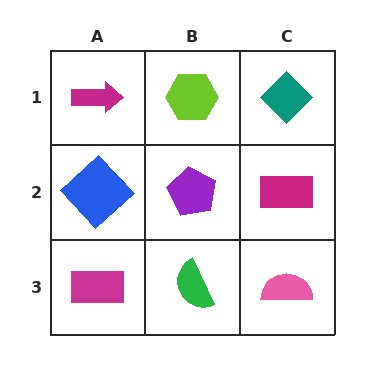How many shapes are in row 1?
3 shapes.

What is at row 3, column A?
A magenta rectangle.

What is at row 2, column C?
A magenta rectangle.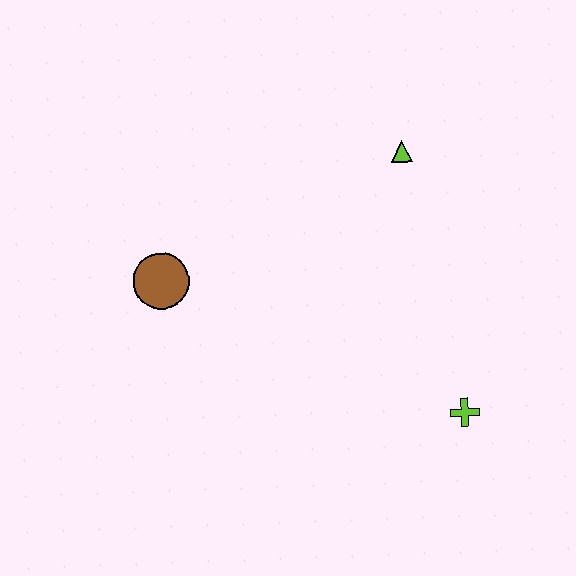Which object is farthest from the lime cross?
The brown circle is farthest from the lime cross.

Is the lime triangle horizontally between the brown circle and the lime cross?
Yes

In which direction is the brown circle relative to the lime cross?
The brown circle is to the left of the lime cross.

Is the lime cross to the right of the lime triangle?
Yes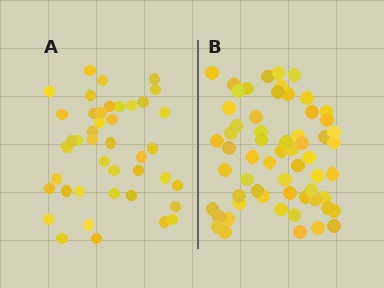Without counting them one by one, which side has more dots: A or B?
Region B (the right region) has more dots.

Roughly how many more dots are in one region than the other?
Region B has approximately 20 more dots than region A.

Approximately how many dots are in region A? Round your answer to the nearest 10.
About 40 dots. (The exact count is 42, which rounds to 40.)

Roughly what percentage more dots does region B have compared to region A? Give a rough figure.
About 45% more.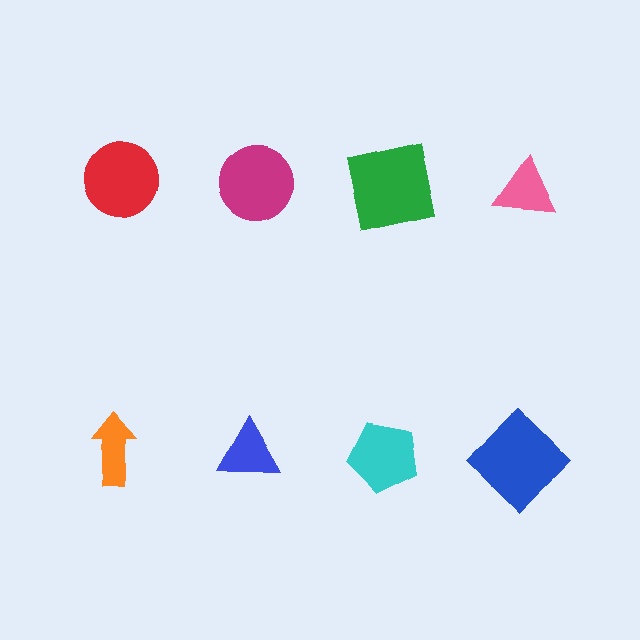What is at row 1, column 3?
A green square.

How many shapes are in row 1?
4 shapes.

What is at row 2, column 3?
A cyan pentagon.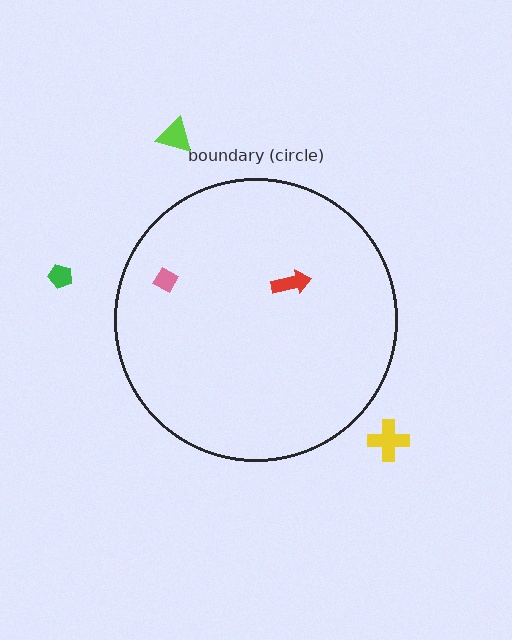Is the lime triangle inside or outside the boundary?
Outside.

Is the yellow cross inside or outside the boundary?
Outside.